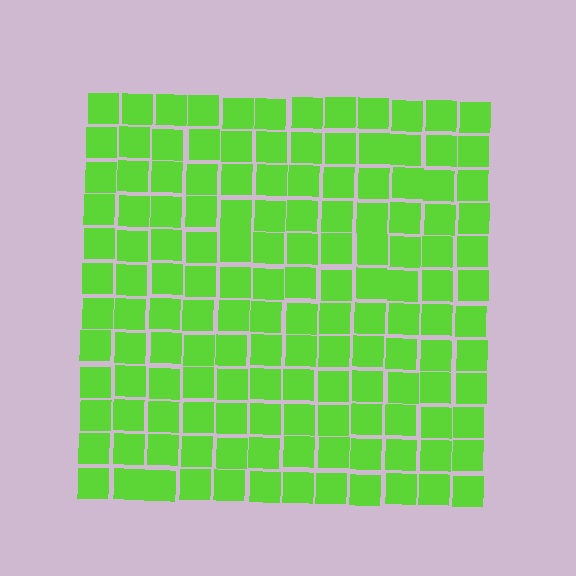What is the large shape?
The large shape is a square.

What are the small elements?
The small elements are squares.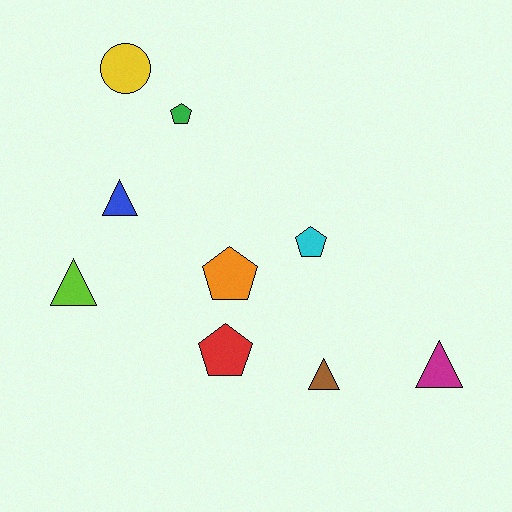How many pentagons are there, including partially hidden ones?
There are 4 pentagons.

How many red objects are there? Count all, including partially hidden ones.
There is 1 red object.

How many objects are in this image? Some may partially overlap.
There are 9 objects.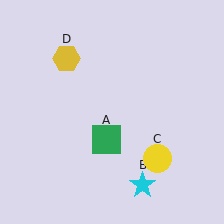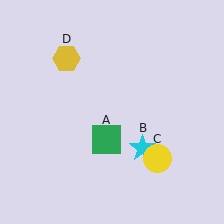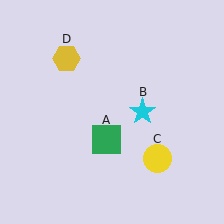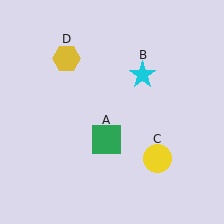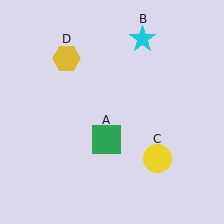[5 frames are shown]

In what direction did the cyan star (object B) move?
The cyan star (object B) moved up.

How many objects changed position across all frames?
1 object changed position: cyan star (object B).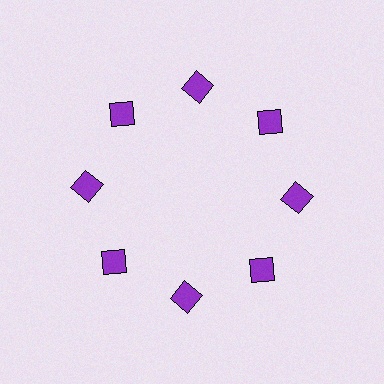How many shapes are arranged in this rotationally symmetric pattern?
There are 8 shapes, arranged in 8 groups of 1.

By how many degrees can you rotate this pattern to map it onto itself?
The pattern maps onto itself every 45 degrees of rotation.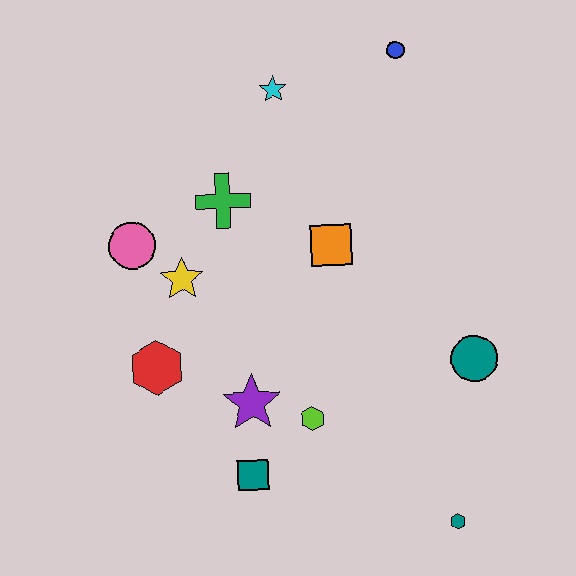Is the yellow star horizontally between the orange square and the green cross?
No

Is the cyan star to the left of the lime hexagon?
Yes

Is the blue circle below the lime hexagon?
No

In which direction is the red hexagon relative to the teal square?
The red hexagon is above the teal square.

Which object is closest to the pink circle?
The yellow star is closest to the pink circle.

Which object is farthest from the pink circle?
The teal hexagon is farthest from the pink circle.